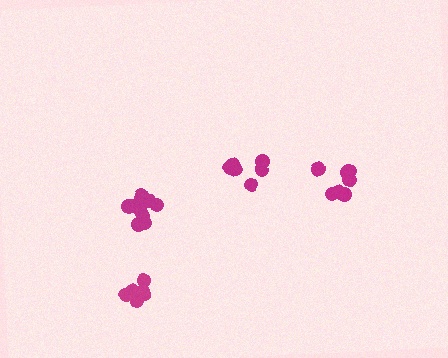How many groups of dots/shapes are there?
There are 4 groups.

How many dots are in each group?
Group 1: 7 dots, Group 2: 6 dots, Group 3: 11 dots, Group 4: 7 dots (31 total).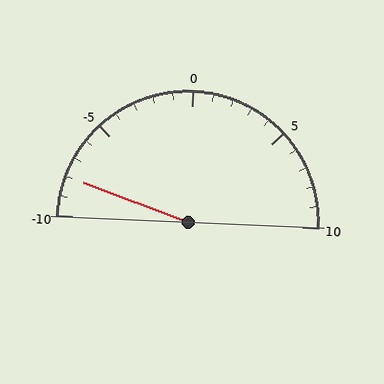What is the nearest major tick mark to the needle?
The nearest major tick mark is -10.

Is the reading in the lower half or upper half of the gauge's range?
The reading is in the lower half of the range (-10 to 10).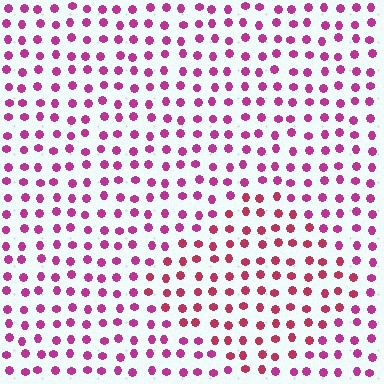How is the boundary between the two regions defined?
The boundary is defined purely by a slight shift in hue (about 26 degrees). Spacing, size, and orientation are identical on both sides.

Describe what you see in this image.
The image is filled with small magenta elements in a uniform arrangement. A diamond-shaped region is visible where the elements are tinted to a slightly different hue, forming a subtle color boundary.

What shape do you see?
I see a diamond.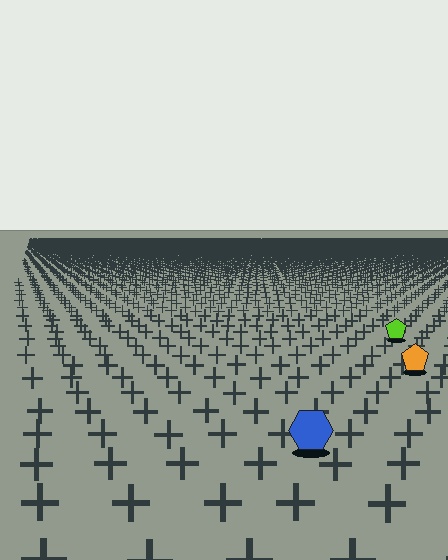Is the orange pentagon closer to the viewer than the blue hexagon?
No. The blue hexagon is closer — you can tell from the texture gradient: the ground texture is coarser near it.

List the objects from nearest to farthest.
From nearest to farthest: the blue hexagon, the orange pentagon, the lime pentagon.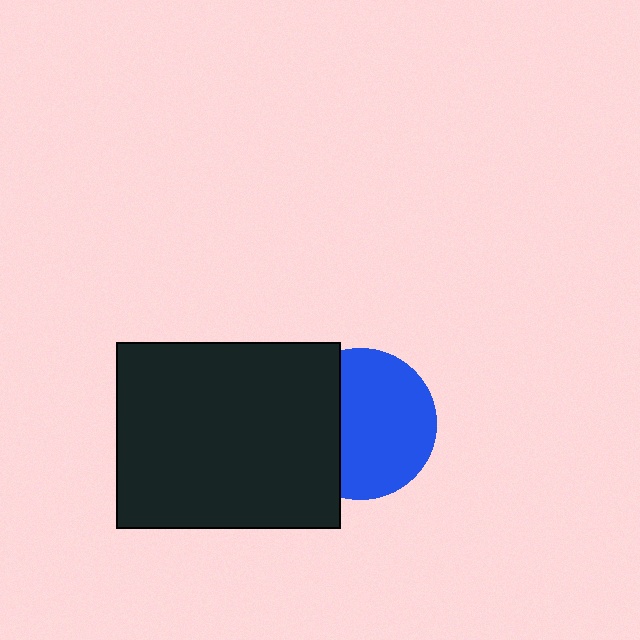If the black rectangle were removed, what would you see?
You would see the complete blue circle.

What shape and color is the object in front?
The object in front is a black rectangle.